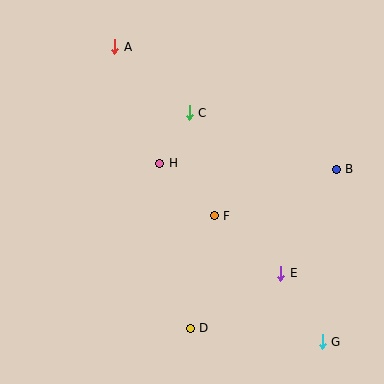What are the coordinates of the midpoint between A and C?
The midpoint between A and C is at (152, 80).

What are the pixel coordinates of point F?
Point F is at (214, 216).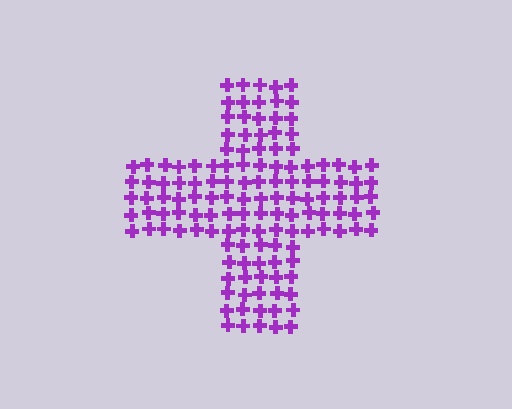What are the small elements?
The small elements are crosses.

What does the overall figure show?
The overall figure shows a cross.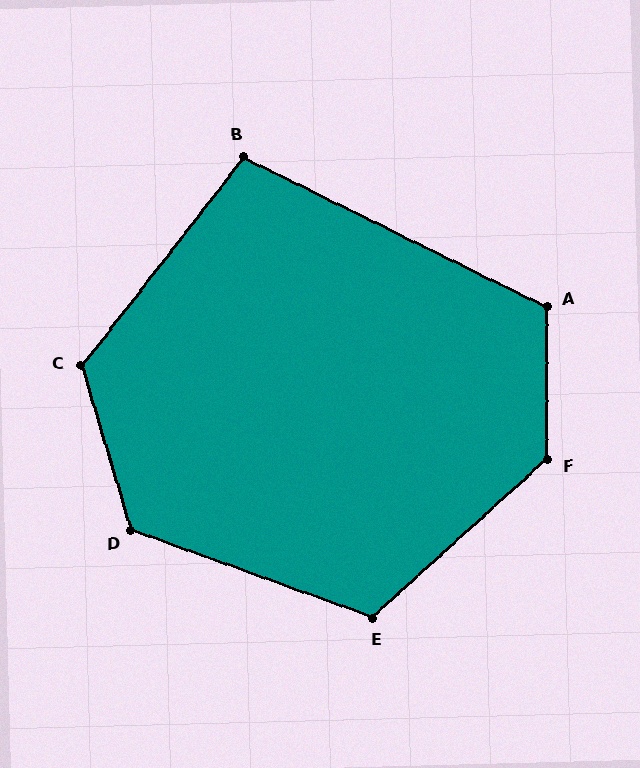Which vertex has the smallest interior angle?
B, at approximately 102 degrees.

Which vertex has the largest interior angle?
F, at approximately 132 degrees.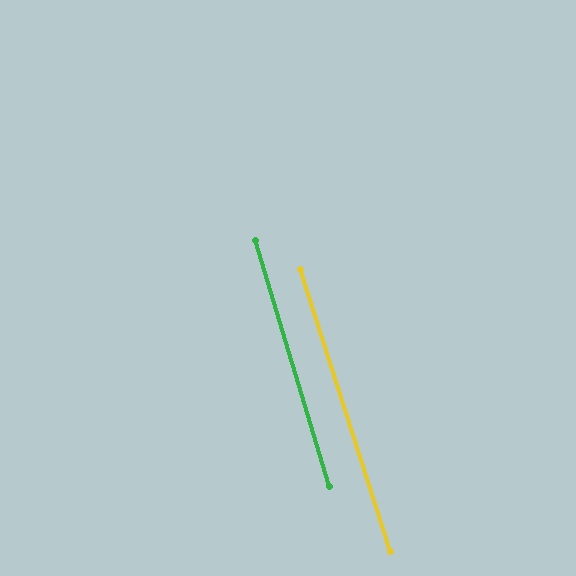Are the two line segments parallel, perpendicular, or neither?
Parallel — their directions differ by only 1.1°.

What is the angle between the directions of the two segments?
Approximately 1 degree.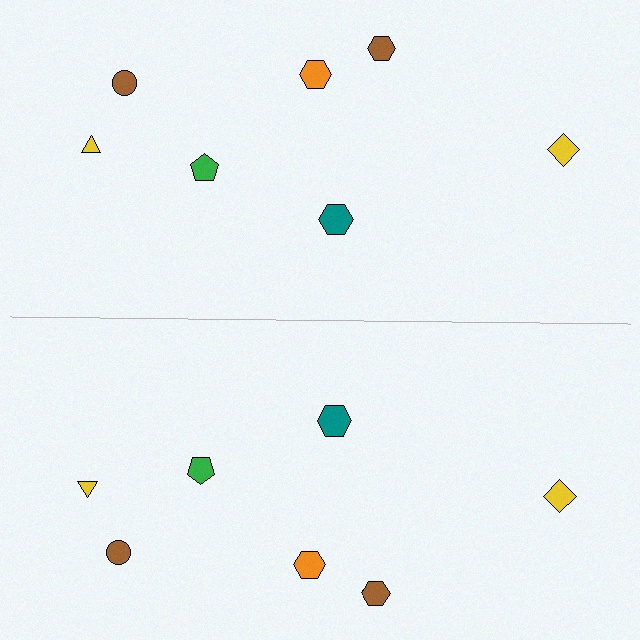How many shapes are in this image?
There are 14 shapes in this image.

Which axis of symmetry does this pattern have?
The pattern has a horizontal axis of symmetry running through the center of the image.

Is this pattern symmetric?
Yes, this pattern has bilateral (reflection) symmetry.